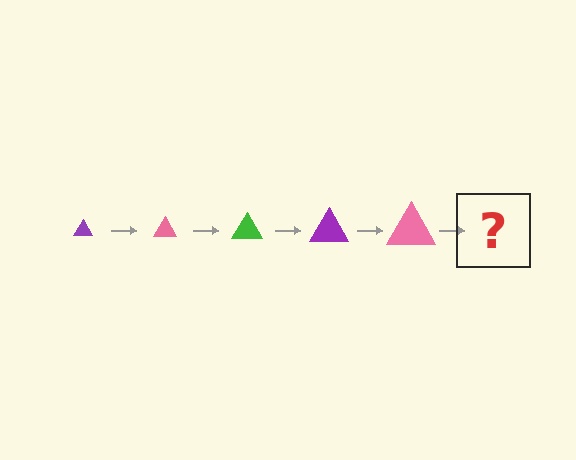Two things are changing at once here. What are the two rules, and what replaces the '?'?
The two rules are that the triangle grows larger each step and the color cycles through purple, pink, and green. The '?' should be a green triangle, larger than the previous one.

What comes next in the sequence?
The next element should be a green triangle, larger than the previous one.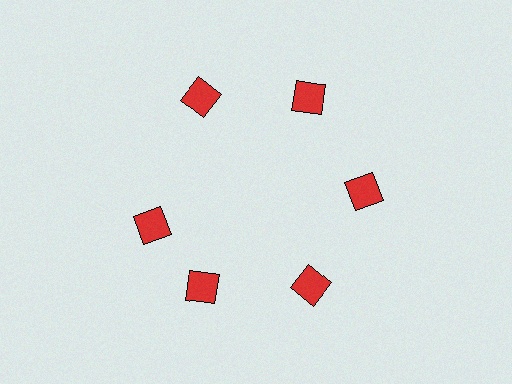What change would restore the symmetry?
The symmetry would be restored by rotating it back into even spacing with its neighbors so that all 6 squares sit at equal angles and equal distance from the center.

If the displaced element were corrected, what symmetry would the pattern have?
It would have 6-fold rotational symmetry — the pattern would map onto itself every 60 degrees.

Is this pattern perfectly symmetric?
No. The 6 red squares are arranged in a ring, but one element near the 9 o'clock position is rotated out of alignment along the ring, breaking the 6-fold rotational symmetry.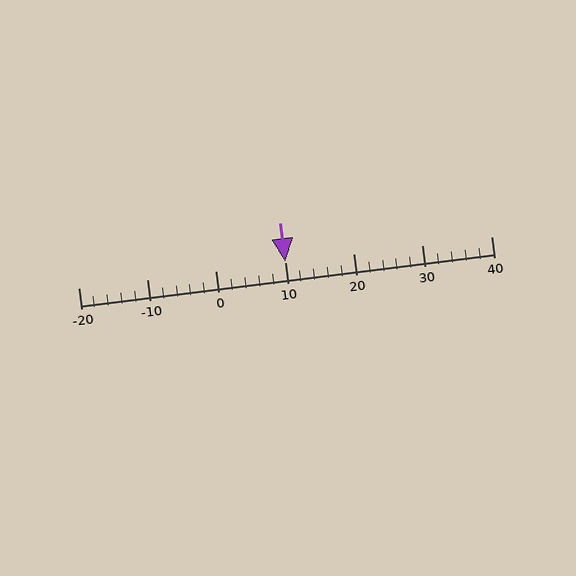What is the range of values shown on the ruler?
The ruler shows values from -20 to 40.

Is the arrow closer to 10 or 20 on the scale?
The arrow is closer to 10.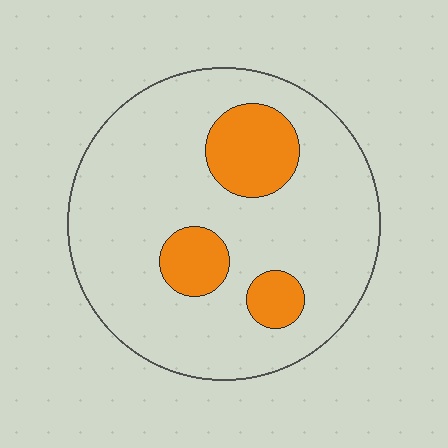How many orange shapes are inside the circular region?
3.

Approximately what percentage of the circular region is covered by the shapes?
Approximately 20%.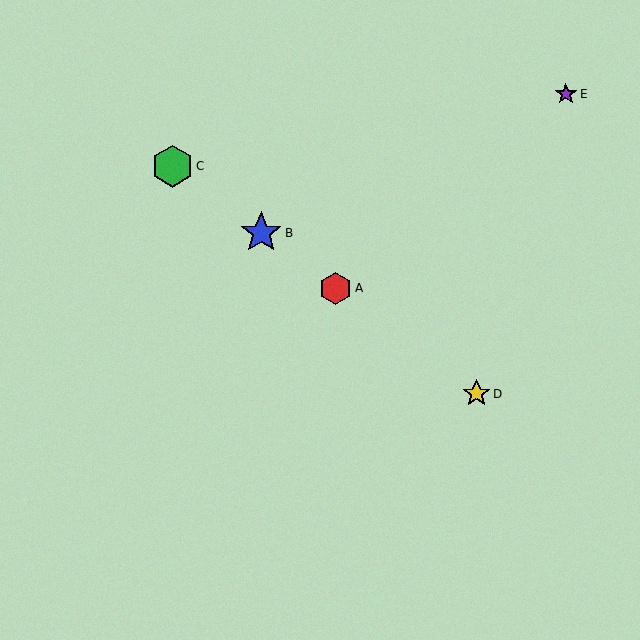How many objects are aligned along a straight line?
4 objects (A, B, C, D) are aligned along a straight line.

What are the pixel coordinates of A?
Object A is at (336, 288).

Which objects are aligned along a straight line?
Objects A, B, C, D are aligned along a straight line.